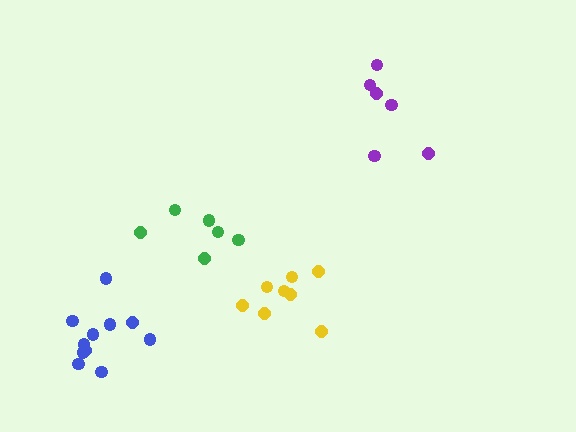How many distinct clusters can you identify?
There are 4 distinct clusters.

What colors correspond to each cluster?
The clusters are colored: yellow, blue, purple, green.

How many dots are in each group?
Group 1: 8 dots, Group 2: 11 dots, Group 3: 6 dots, Group 4: 6 dots (31 total).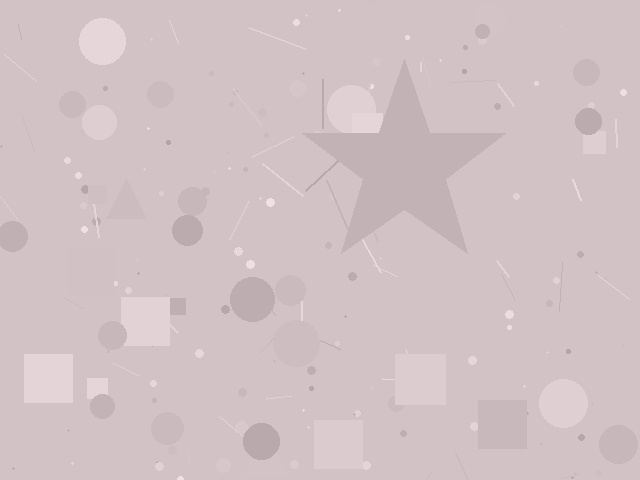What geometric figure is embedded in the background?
A star is embedded in the background.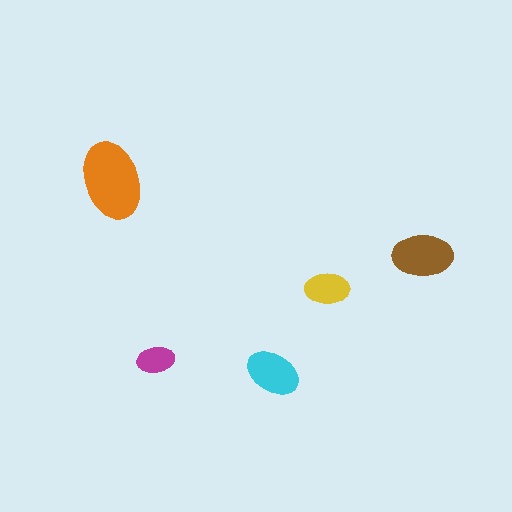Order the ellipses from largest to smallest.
the orange one, the brown one, the cyan one, the yellow one, the magenta one.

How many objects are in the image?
There are 5 objects in the image.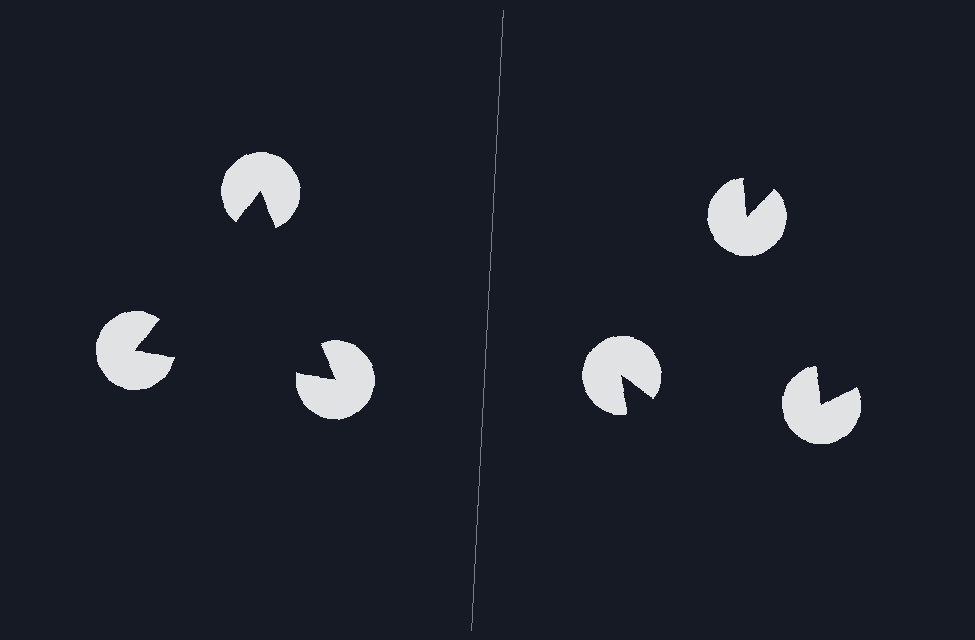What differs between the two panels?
The pac-man discs are positioned identically on both sides; only the wedge orientations differ. On the left they align to a triangle; on the right they are misaligned.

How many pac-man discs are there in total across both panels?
6 — 3 on each side.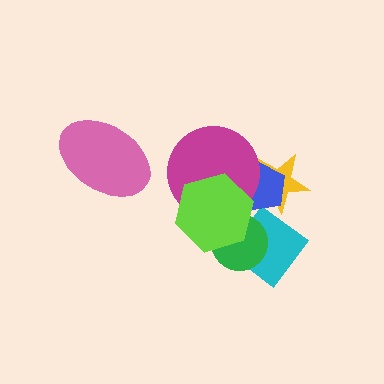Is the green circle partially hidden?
Yes, it is partially covered by another shape.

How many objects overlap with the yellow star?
2 objects overlap with the yellow star.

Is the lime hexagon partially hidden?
No, no other shape covers it.